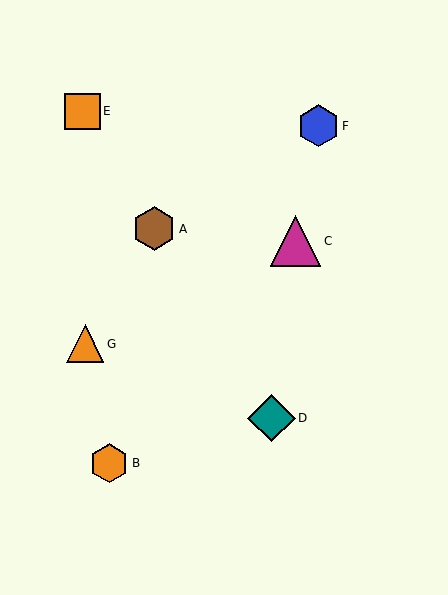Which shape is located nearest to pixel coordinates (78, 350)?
The orange triangle (labeled G) at (85, 344) is nearest to that location.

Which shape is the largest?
The magenta triangle (labeled C) is the largest.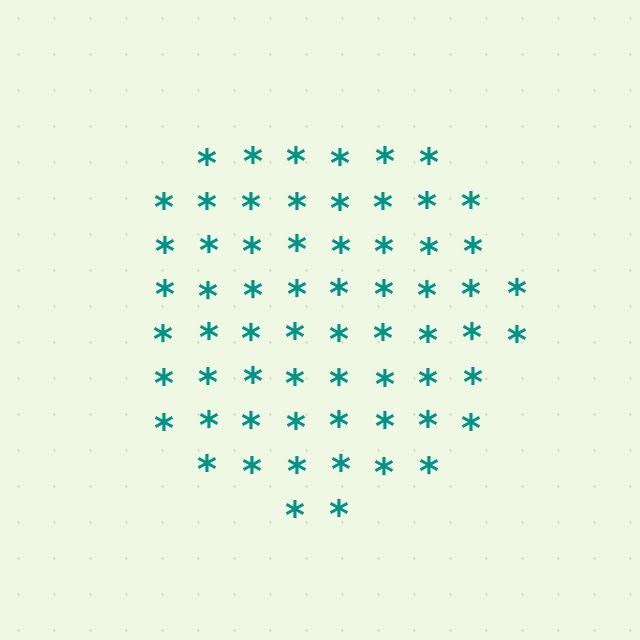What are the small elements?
The small elements are asterisks.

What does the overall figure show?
The overall figure shows a circle.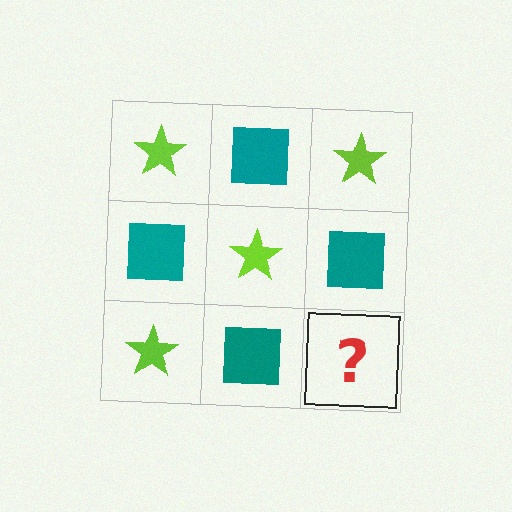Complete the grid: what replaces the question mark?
The question mark should be replaced with a lime star.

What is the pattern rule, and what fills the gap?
The rule is that it alternates lime star and teal square in a checkerboard pattern. The gap should be filled with a lime star.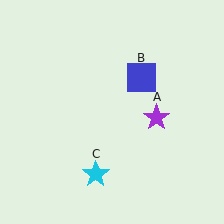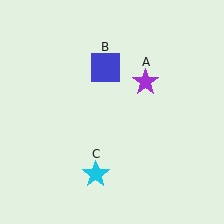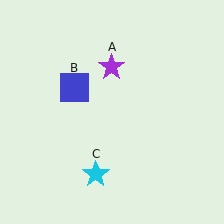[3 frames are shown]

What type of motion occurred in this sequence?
The purple star (object A), blue square (object B) rotated counterclockwise around the center of the scene.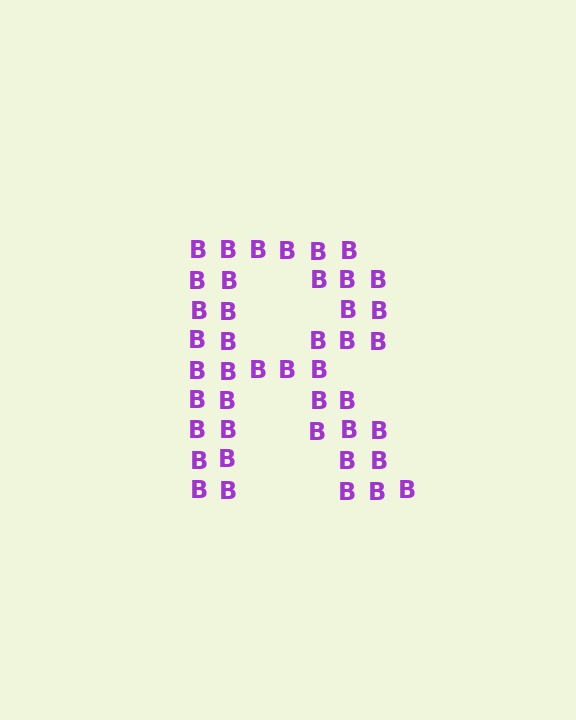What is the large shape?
The large shape is the letter R.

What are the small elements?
The small elements are letter B's.